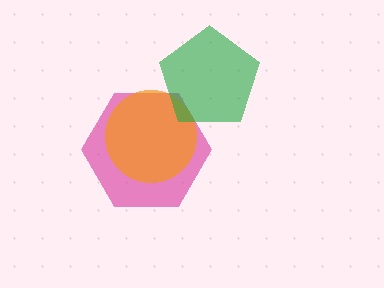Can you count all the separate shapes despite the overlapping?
Yes, there are 3 separate shapes.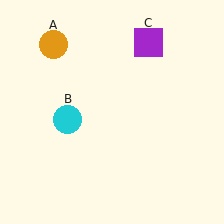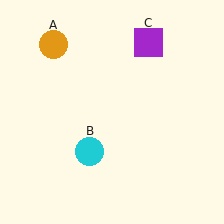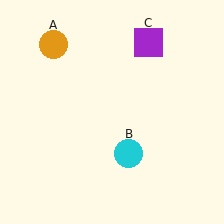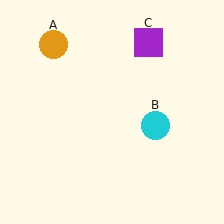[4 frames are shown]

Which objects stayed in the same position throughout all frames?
Orange circle (object A) and purple square (object C) remained stationary.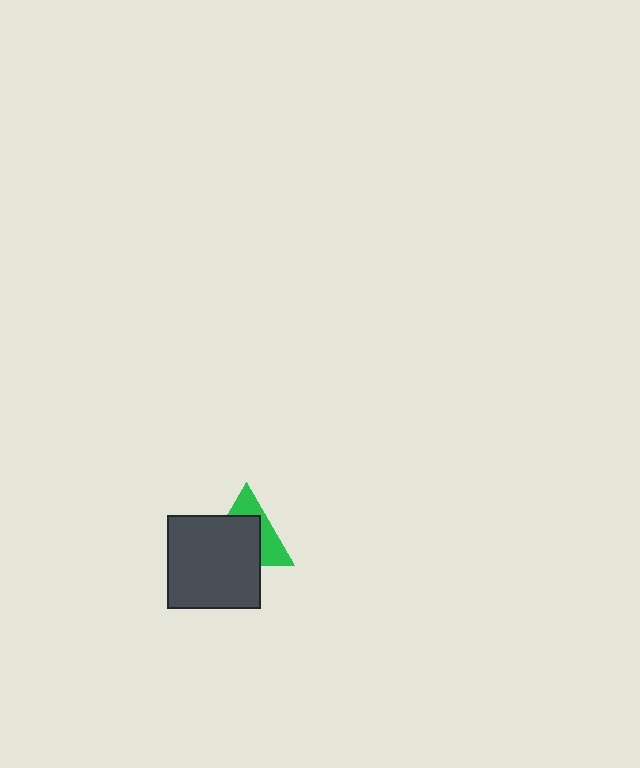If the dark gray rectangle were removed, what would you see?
You would see the complete green triangle.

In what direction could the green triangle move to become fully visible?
The green triangle could move toward the upper-right. That would shift it out from behind the dark gray rectangle entirely.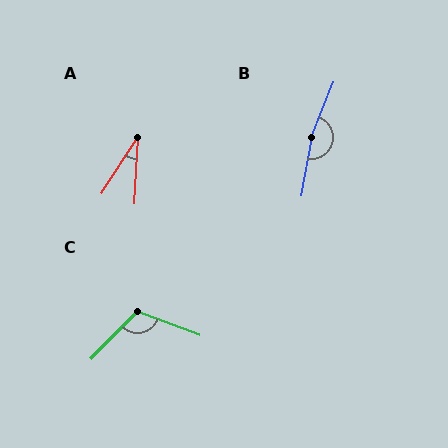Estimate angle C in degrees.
Approximately 113 degrees.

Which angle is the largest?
B, at approximately 168 degrees.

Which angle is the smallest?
A, at approximately 31 degrees.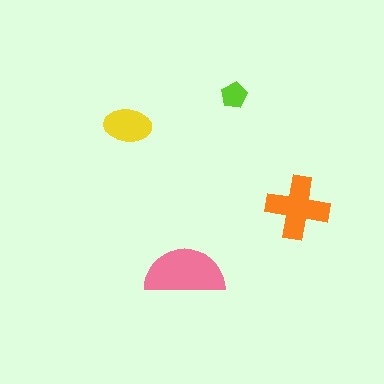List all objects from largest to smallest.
The pink semicircle, the orange cross, the yellow ellipse, the lime pentagon.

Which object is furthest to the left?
The yellow ellipse is leftmost.